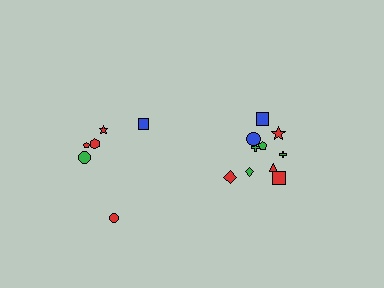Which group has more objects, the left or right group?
The right group.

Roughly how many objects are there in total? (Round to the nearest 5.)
Roughly 15 objects in total.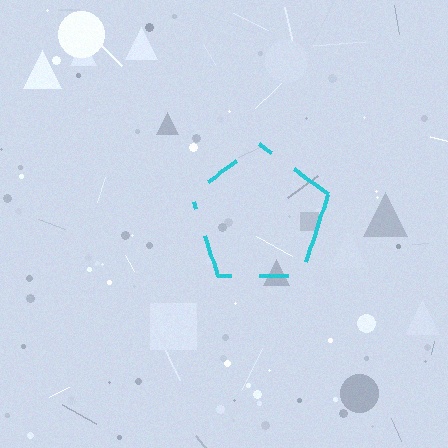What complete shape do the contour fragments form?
The contour fragments form a pentagon.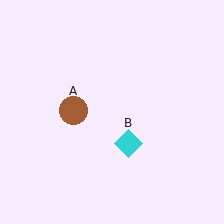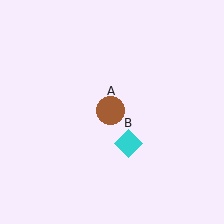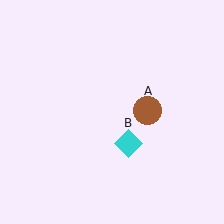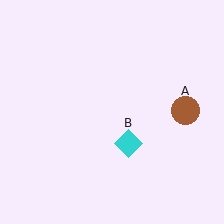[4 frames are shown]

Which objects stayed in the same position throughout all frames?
Cyan diamond (object B) remained stationary.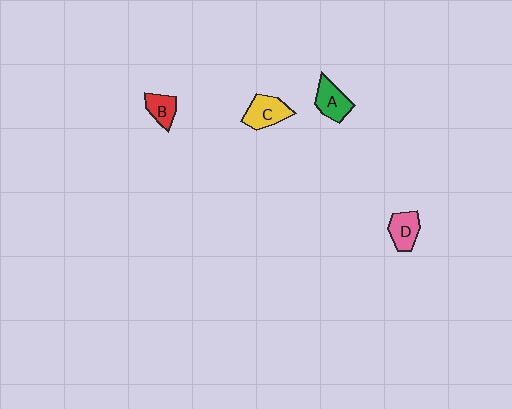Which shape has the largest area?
Shape C (yellow).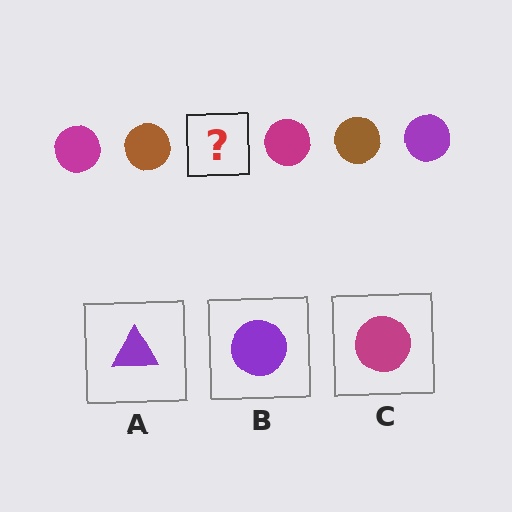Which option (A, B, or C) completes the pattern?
B.